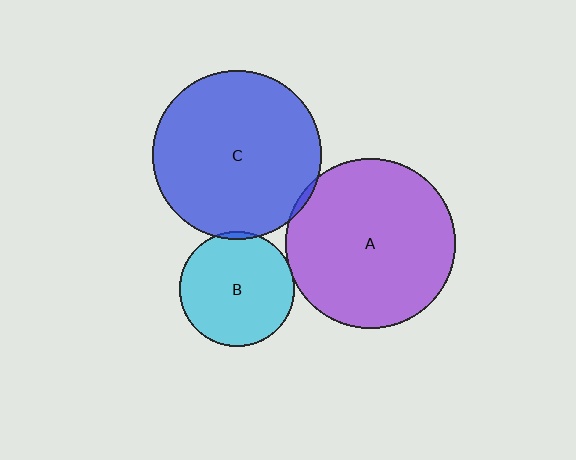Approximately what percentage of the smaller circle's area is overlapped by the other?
Approximately 5%.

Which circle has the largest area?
Circle A (purple).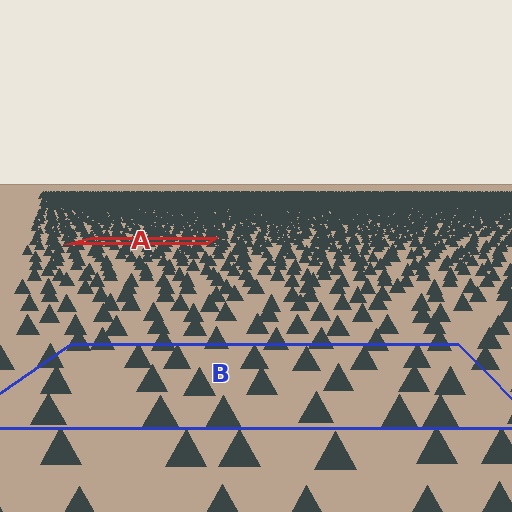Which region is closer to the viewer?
Region B is closer. The texture elements there are larger and more spread out.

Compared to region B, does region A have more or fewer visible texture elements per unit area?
Region A has more texture elements per unit area — they are packed more densely because it is farther away.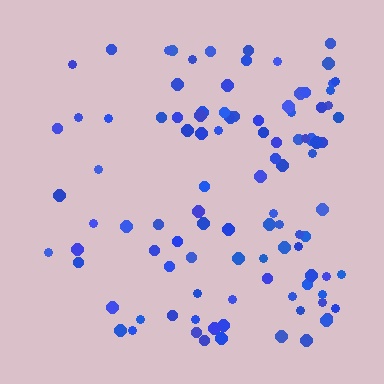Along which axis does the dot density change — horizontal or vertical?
Horizontal.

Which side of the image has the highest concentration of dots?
The right.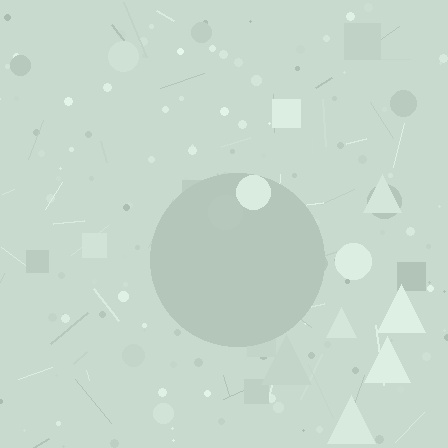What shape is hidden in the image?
A circle is hidden in the image.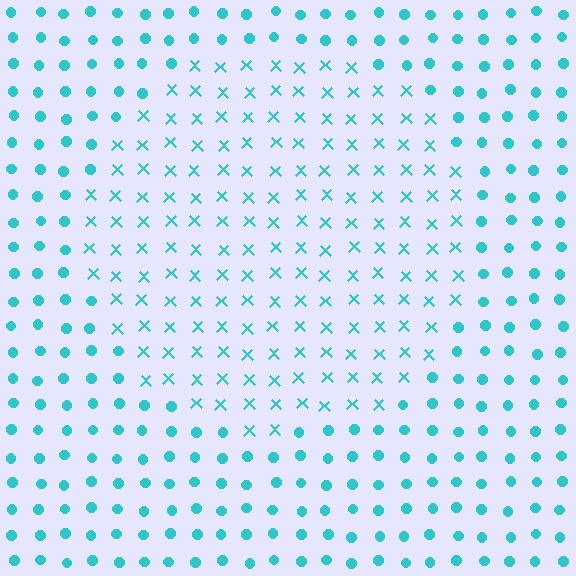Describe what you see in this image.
The image is filled with small cyan elements arranged in a uniform grid. A circle-shaped region contains X marks, while the surrounding area contains circles. The boundary is defined purely by the change in element shape.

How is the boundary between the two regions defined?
The boundary is defined by a change in element shape: X marks inside vs. circles outside. All elements share the same color and spacing.